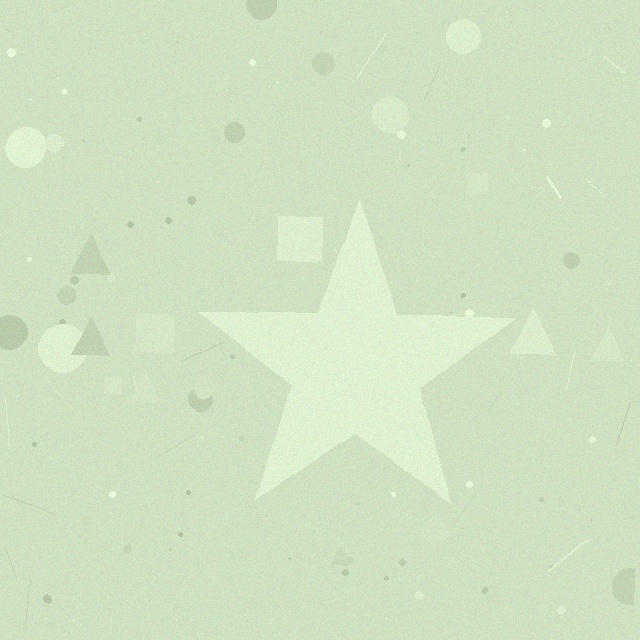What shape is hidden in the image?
A star is hidden in the image.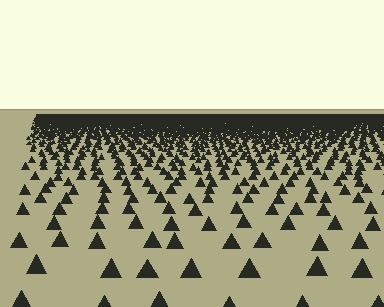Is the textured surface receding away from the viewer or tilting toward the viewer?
The surface is receding away from the viewer. Texture elements get smaller and denser toward the top.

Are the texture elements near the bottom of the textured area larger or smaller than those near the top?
Larger. Near the bottom, elements are closer to the viewer and appear at a bigger on-screen size.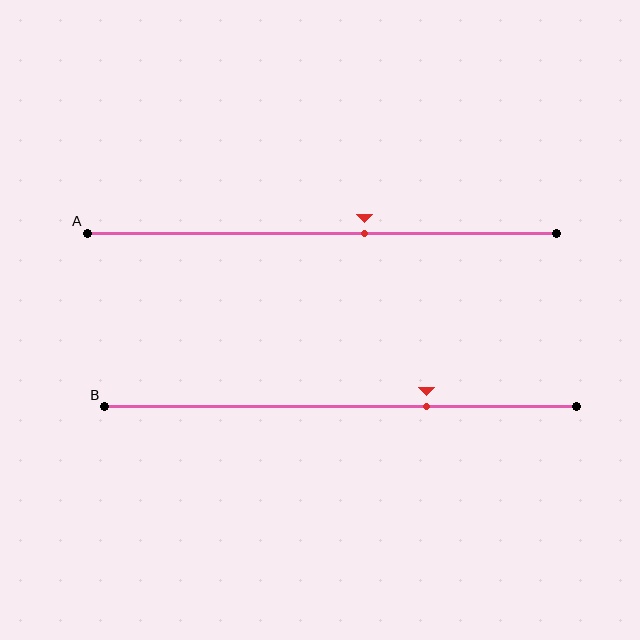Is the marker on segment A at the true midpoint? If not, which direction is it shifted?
No, the marker on segment A is shifted to the right by about 9% of the segment length.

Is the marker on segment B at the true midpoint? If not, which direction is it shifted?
No, the marker on segment B is shifted to the right by about 18% of the segment length.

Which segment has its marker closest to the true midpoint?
Segment A has its marker closest to the true midpoint.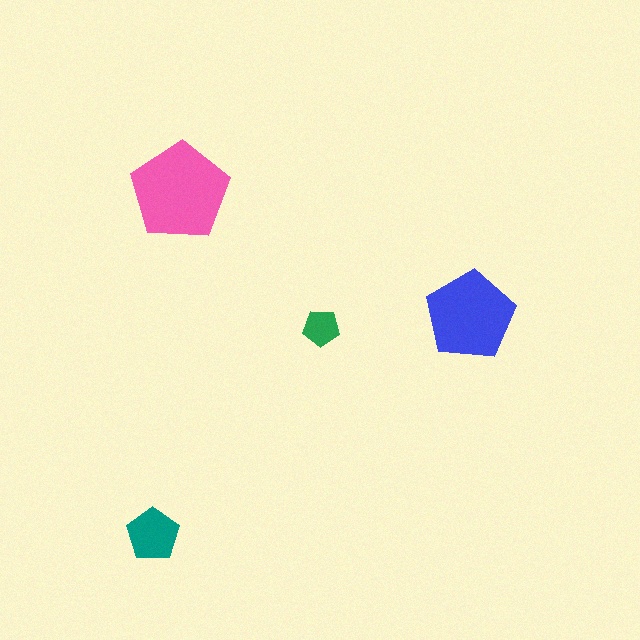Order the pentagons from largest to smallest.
the pink one, the blue one, the teal one, the green one.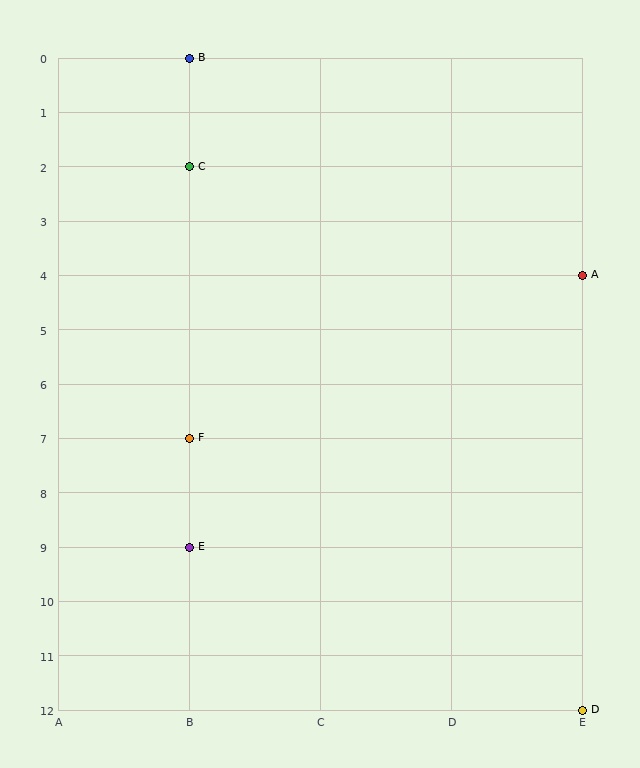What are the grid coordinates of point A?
Point A is at grid coordinates (E, 4).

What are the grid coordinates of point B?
Point B is at grid coordinates (B, 0).